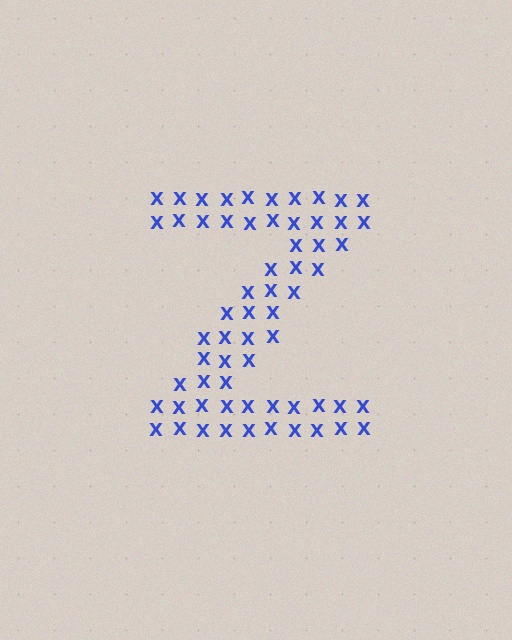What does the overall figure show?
The overall figure shows the letter Z.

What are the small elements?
The small elements are letter X's.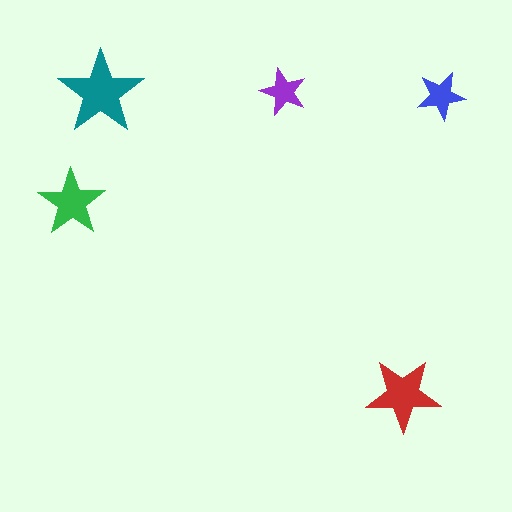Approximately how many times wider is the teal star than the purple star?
About 2 times wider.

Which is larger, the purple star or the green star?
The green one.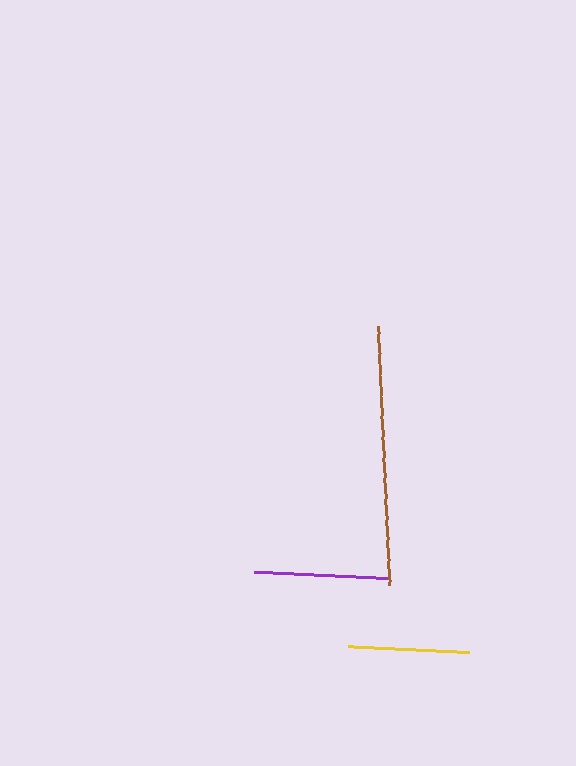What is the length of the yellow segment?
The yellow segment is approximately 121 pixels long.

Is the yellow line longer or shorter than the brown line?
The brown line is longer than the yellow line.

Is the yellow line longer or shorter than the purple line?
The purple line is longer than the yellow line.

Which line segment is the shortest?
The yellow line is the shortest at approximately 121 pixels.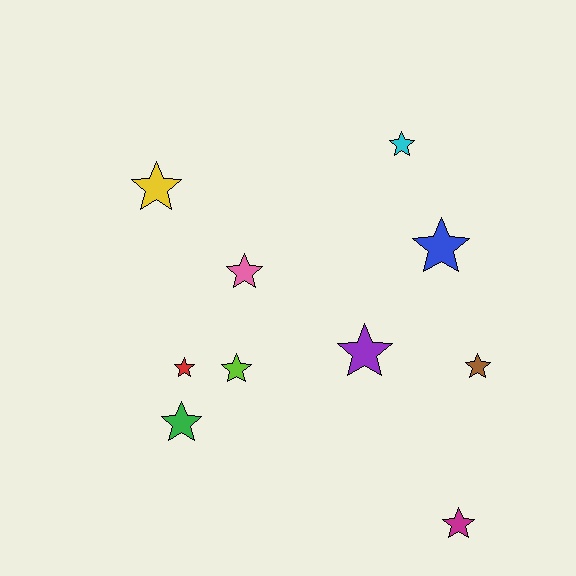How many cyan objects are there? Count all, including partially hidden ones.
There is 1 cyan object.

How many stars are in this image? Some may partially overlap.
There are 10 stars.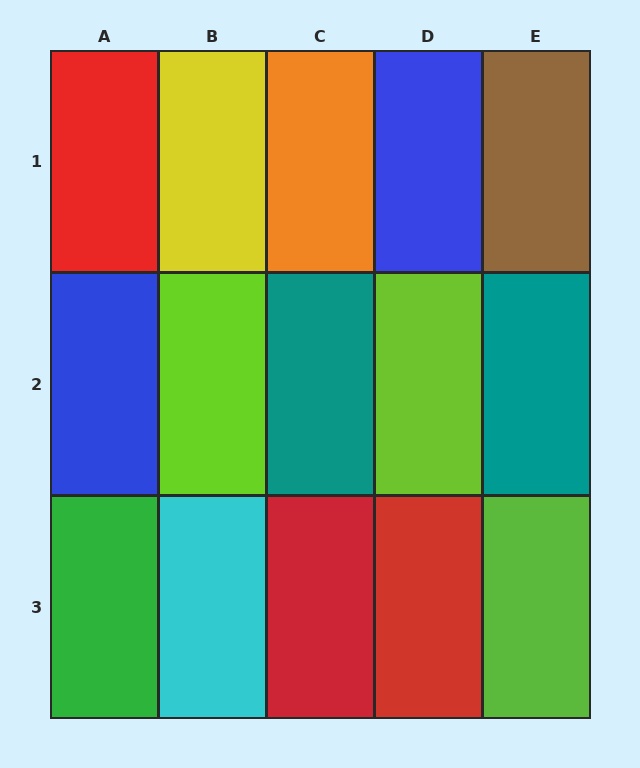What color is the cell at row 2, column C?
Teal.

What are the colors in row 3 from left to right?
Green, cyan, red, red, lime.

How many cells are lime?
3 cells are lime.